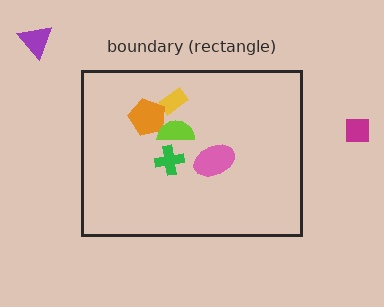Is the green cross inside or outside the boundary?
Inside.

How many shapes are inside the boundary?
5 inside, 2 outside.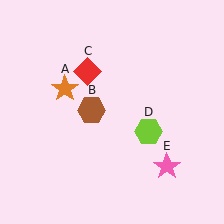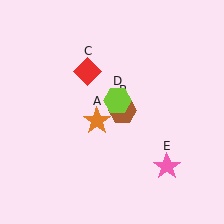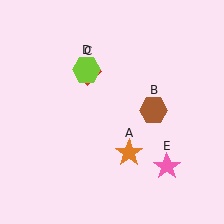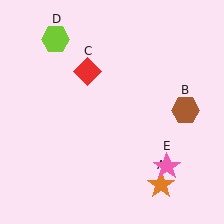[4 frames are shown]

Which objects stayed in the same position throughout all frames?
Red diamond (object C) and pink star (object E) remained stationary.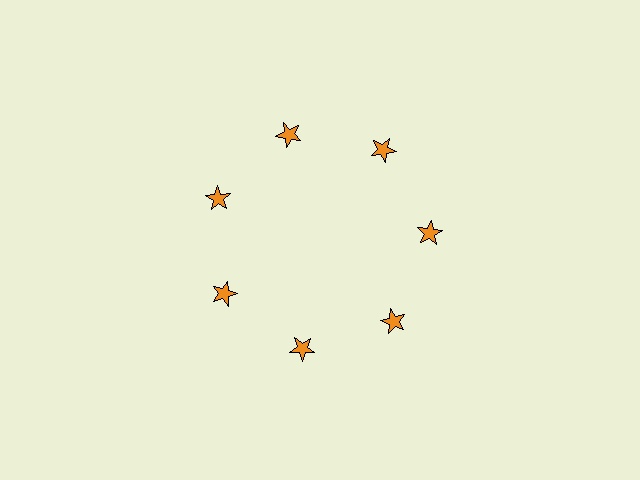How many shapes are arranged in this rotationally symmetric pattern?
There are 7 shapes, arranged in 7 groups of 1.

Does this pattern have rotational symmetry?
Yes, this pattern has 7-fold rotational symmetry. It looks the same after rotating 51 degrees around the center.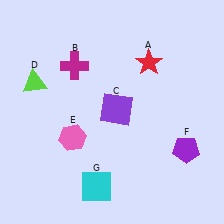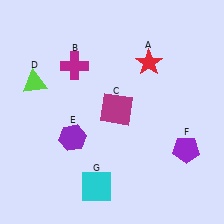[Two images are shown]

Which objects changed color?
C changed from purple to magenta. E changed from pink to purple.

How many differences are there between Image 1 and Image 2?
There are 2 differences between the two images.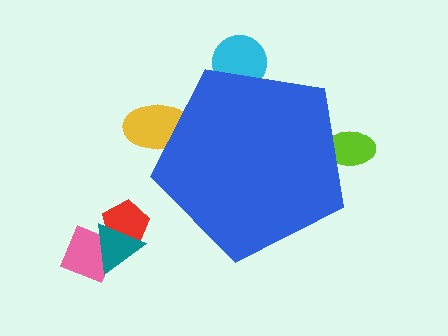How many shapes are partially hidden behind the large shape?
3 shapes are partially hidden.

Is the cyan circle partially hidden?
Yes, the cyan circle is partially hidden behind the blue pentagon.